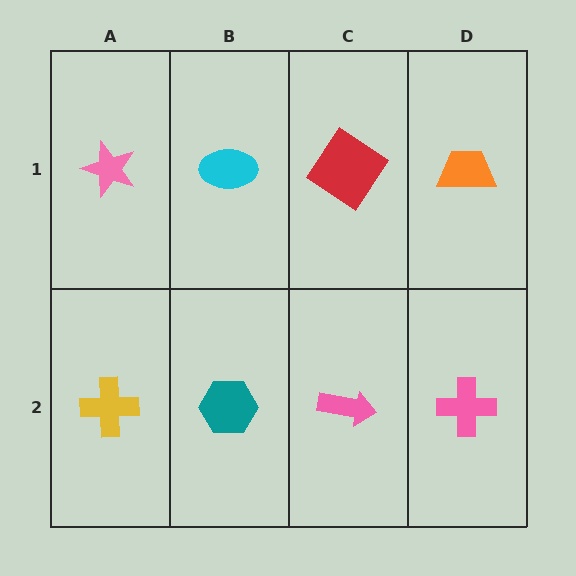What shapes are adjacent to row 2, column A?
A pink star (row 1, column A), a teal hexagon (row 2, column B).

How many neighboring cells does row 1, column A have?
2.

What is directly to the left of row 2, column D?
A pink arrow.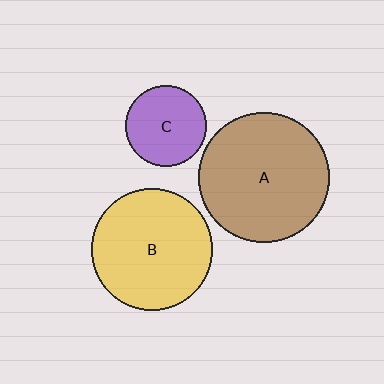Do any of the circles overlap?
No, none of the circles overlap.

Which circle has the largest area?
Circle A (brown).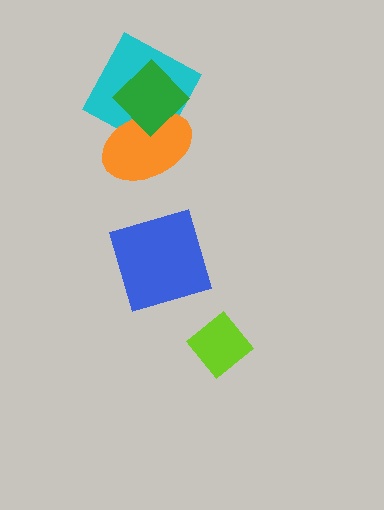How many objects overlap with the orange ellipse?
2 objects overlap with the orange ellipse.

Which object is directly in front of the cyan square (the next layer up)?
The orange ellipse is directly in front of the cyan square.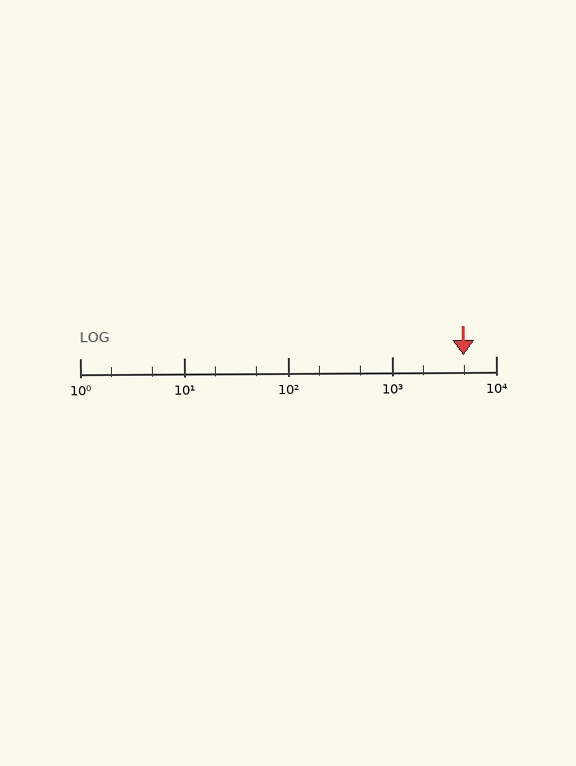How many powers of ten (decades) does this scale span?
The scale spans 4 decades, from 1 to 10000.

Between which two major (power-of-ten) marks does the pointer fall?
The pointer is between 1000 and 10000.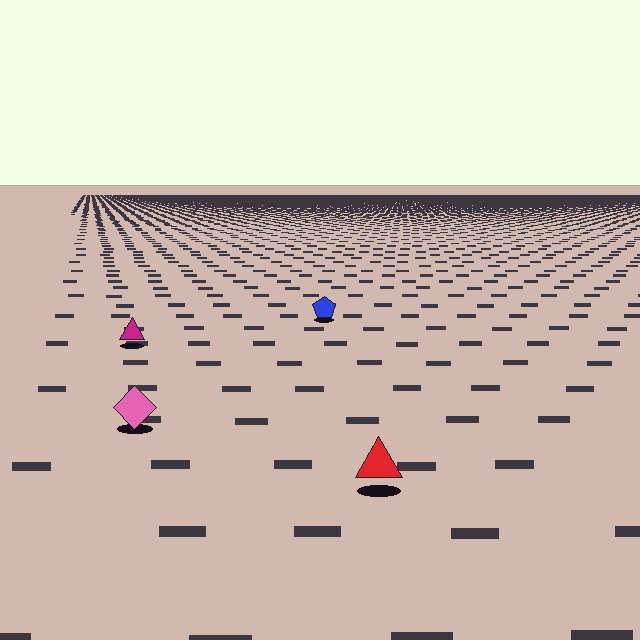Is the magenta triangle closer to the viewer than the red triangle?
No. The red triangle is closer — you can tell from the texture gradient: the ground texture is coarser near it.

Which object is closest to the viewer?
The red triangle is closest. The texture marks near it are larger and more spread out.